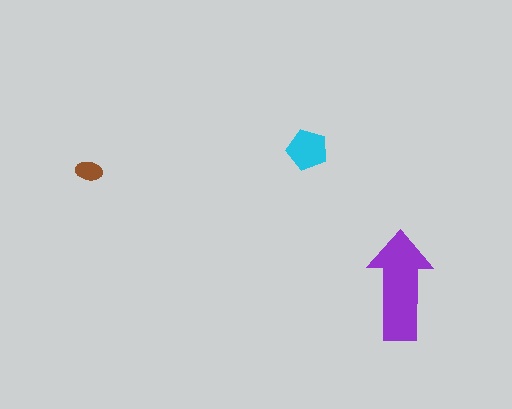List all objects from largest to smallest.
The purple arrow, the cyan pentagon, the brown ellipse.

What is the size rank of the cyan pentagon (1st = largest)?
2nd.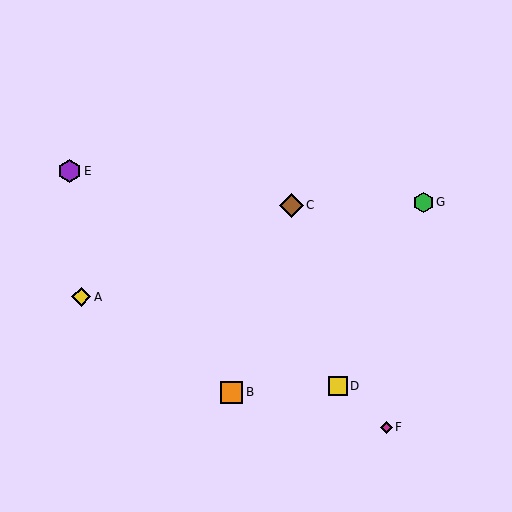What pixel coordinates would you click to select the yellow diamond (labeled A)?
Click at (81, 297) to select the yellow diamond A.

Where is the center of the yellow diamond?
The center of the yellow diamond is at (81, 297).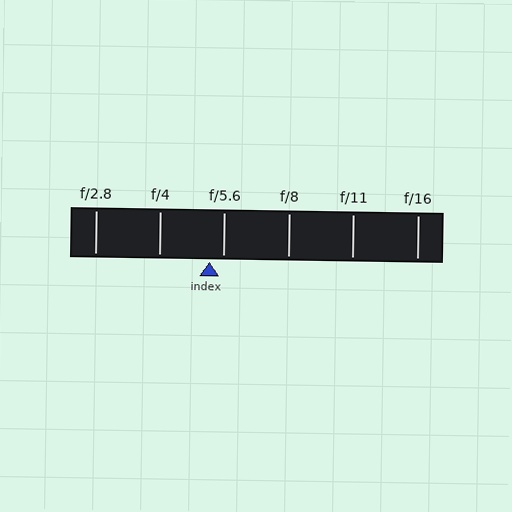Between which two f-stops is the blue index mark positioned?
The index mark is between f/4 and f/5.6.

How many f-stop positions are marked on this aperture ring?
There are 6 f-stop positions marked.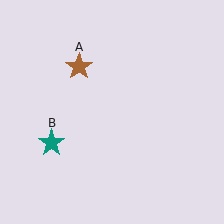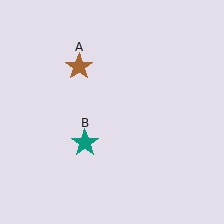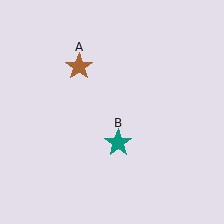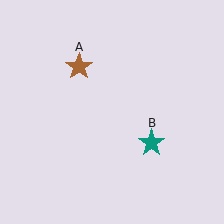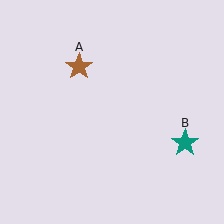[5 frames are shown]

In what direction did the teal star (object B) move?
The teal star (object B) moved right.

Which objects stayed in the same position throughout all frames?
Brown star (object A) remained stationary.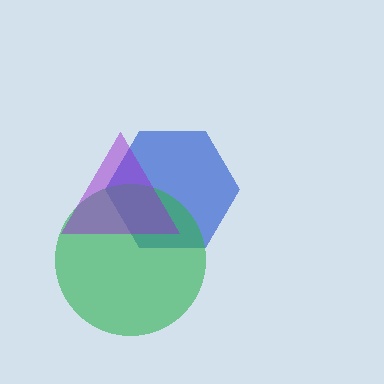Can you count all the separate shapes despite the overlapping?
Yes, there are 3 separate shapes.